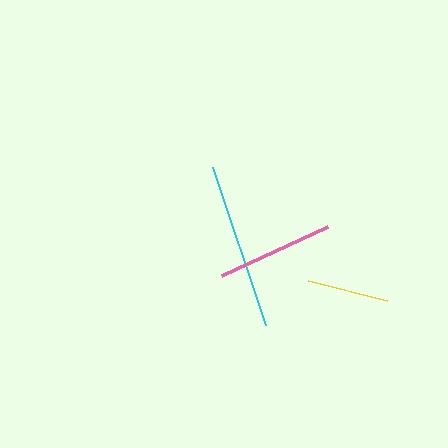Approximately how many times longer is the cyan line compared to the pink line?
The cyan line is approximately 1.4 times the length of the pink line.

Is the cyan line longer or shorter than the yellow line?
The cyan line is longer than the yellow line.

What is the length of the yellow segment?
The yellow segment is approximately 81 pixels long.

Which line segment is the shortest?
The yellow line is the shortest at approximately 81 pixels.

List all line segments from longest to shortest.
From longest to shortest: cyan, pink, yellow.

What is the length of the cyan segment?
The cyan segment is approximately 167 pixels long.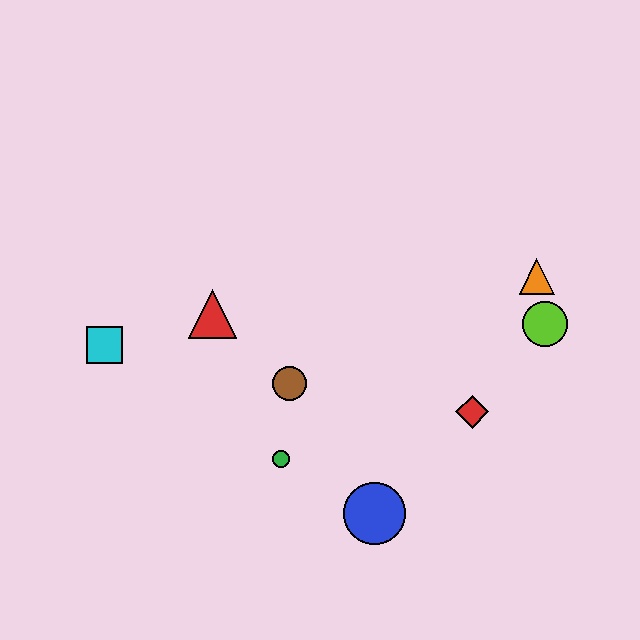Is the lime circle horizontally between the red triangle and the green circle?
No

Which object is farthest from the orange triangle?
The cyan square is farthest from the orange triangle.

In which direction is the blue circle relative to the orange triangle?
The blue circle is below the orange triangle.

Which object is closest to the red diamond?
The lime circle is closest to the red diamond.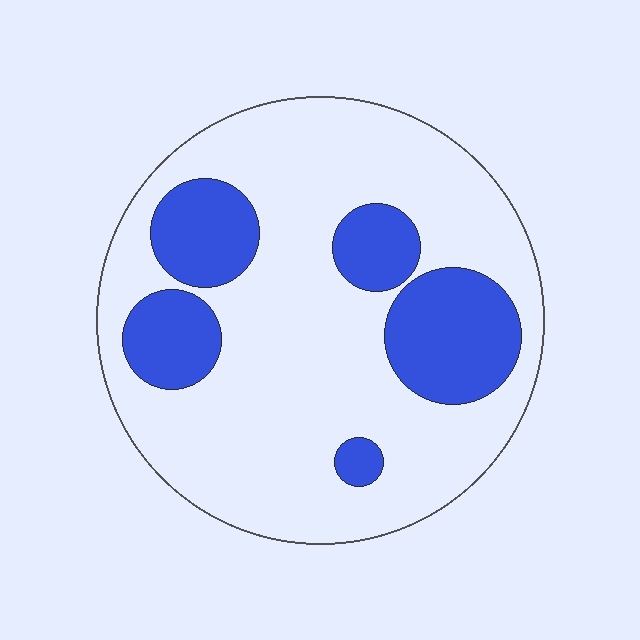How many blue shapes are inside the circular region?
5.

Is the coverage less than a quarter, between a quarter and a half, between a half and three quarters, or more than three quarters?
Between a quarter and a half.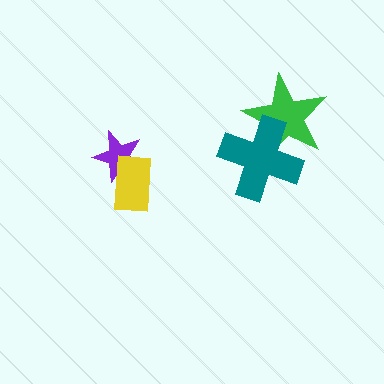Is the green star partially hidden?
Yes, it is partially covered by another shape.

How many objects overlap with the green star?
1 object overlaps with the green star.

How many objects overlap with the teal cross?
1 object overlaps with the teal cross.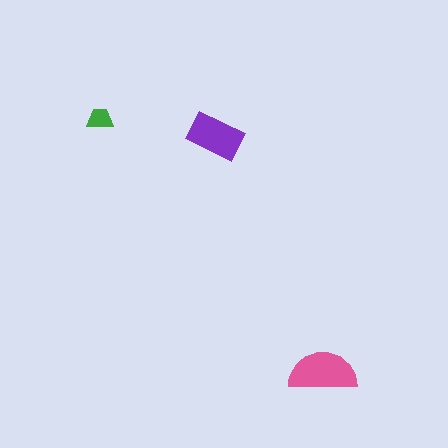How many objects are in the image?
There are 3 objects in the image.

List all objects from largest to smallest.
The pink semicircle, the purple rectangle, the green trapezoid.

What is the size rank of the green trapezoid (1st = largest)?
3rd.